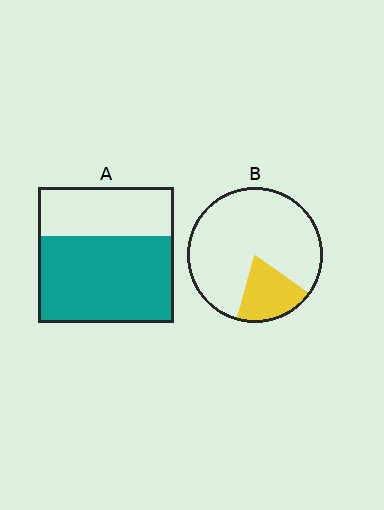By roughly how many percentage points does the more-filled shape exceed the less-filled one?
By roughly 45 percentage points (A over B).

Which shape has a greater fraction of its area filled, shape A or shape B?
Shape A.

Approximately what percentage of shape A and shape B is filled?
A is approximately 65% and B is approximately 20%.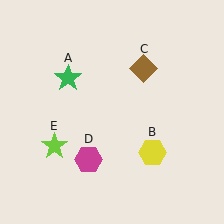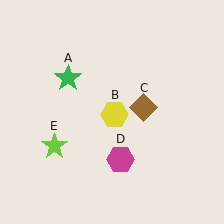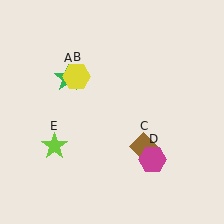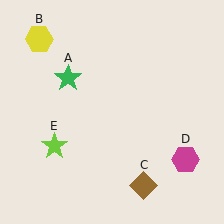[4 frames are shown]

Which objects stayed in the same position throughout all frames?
Green star (object A) and lime star (object E) remained stationary.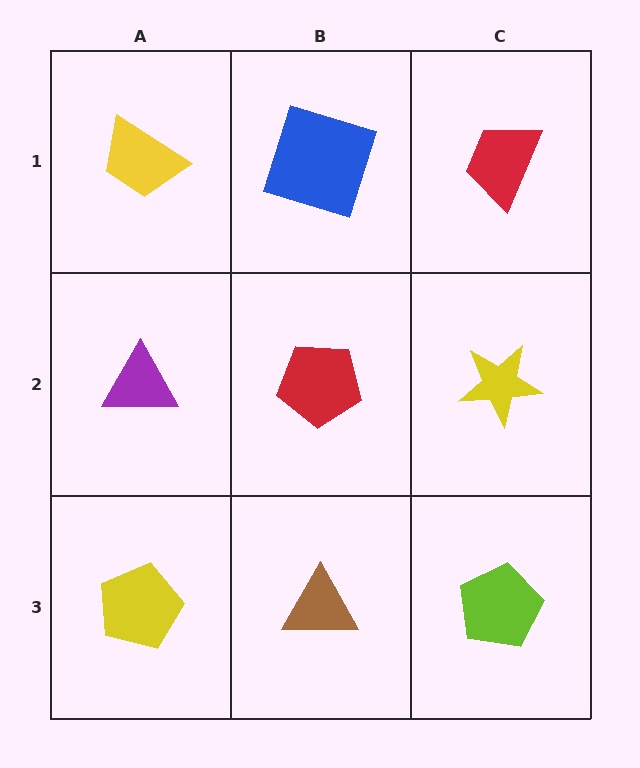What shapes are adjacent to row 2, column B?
A blue square (row 1, column B), a brown triangle (row 3, column B), a purple triangle (row 2, column A), a yellow star (row 2, column C).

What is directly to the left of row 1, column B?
A yellow trapezoid.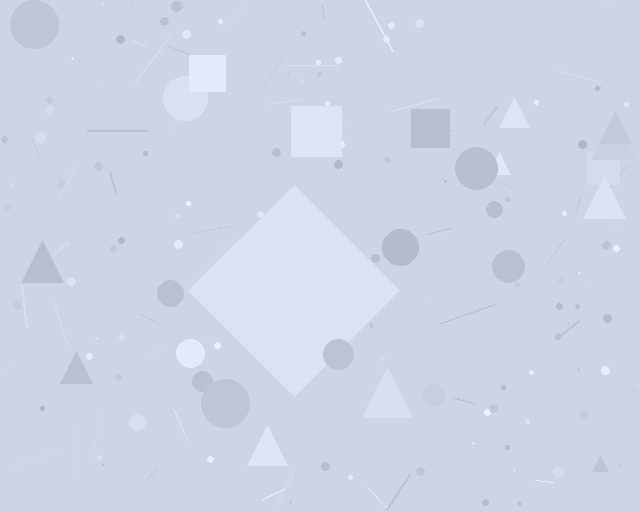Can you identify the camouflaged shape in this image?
The camouflaged shape is a diamond.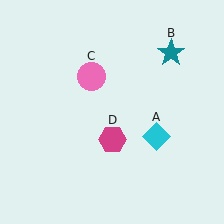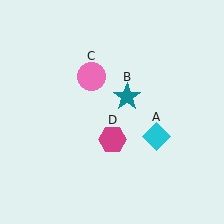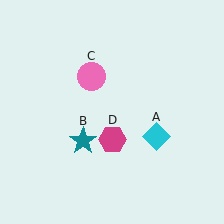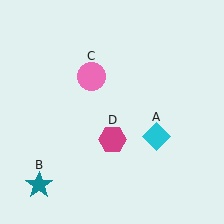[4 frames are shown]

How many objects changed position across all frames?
1 object changed position: teal star (object B).